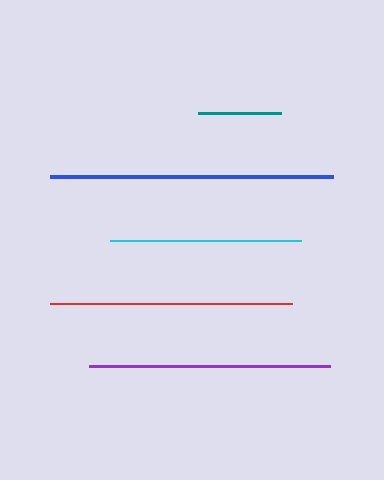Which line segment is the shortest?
The teal line is the shortest at approximately 83 pixels.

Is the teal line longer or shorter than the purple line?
The purple line is longer than the teal line.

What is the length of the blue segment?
The blue segment is approximately 283 pixels long.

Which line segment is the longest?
The blue line is the longest at approximately 283 pixels.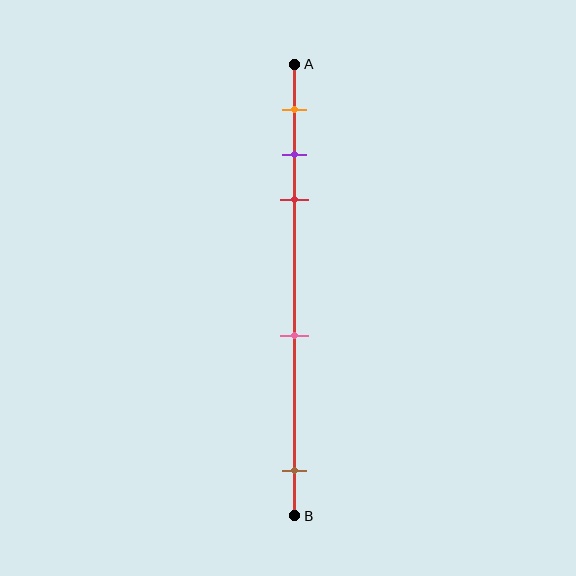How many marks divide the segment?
There are 5 marks dividing the segment.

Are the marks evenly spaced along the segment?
No, the marks are not evenly spaced.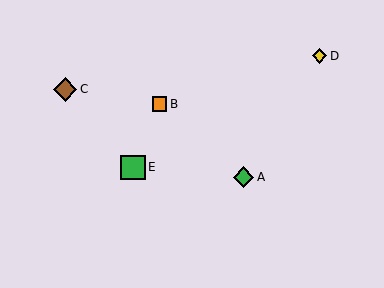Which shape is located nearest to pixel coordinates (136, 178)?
The green square (labeled E) at (133, 167) is nearest to that location.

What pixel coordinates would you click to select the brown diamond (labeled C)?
Click at (65, 89) to select the brown diamond C.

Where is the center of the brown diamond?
The center of the brown diamond is at (65, 89).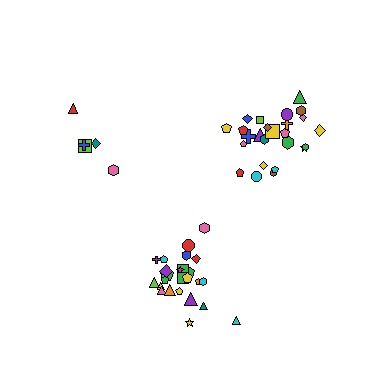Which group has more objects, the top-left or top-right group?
The top-right group.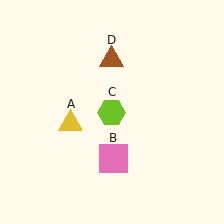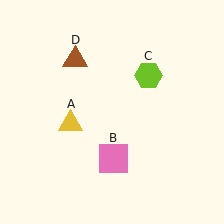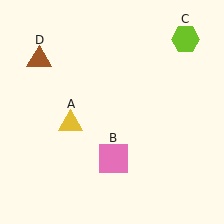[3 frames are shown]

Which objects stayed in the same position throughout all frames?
Yellow triangle (object A) and pink square (object B) remained stationary.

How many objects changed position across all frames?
2 objects changed position: lime hexagon (object C), brown triangle (object D).